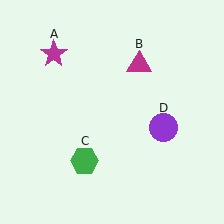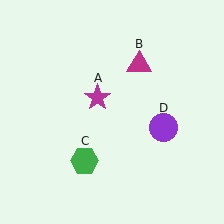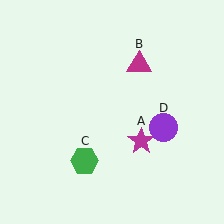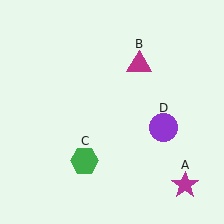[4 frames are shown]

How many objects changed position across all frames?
1 object changed position: magenta star (object A).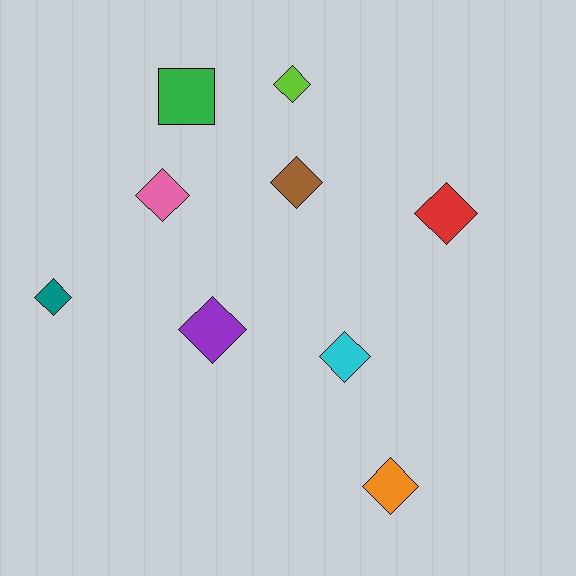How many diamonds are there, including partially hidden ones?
There are 8 diamonds.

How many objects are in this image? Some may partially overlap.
There are 9 objects.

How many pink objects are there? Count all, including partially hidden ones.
There is 1 pink object.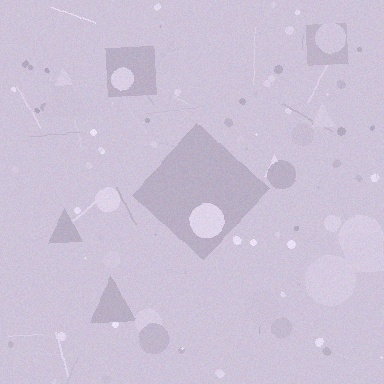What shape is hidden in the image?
A diamond is hidden in the image.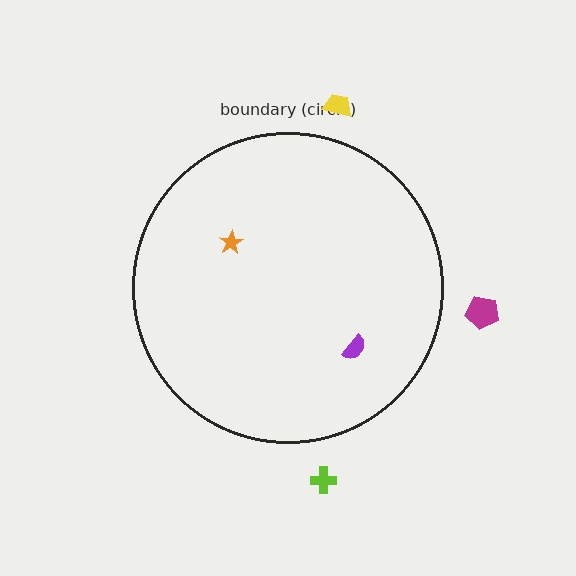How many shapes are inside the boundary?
2 inside, 3 outside.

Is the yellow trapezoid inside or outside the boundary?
Outside.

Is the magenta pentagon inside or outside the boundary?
Outside.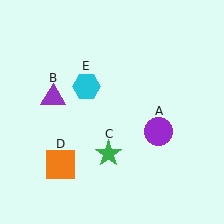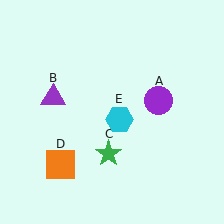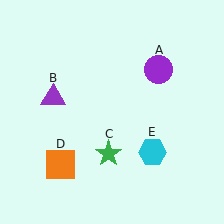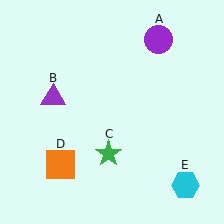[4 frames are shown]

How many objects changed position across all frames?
2 objects changed position: purple circle (object A), cyan hexagon (object E).